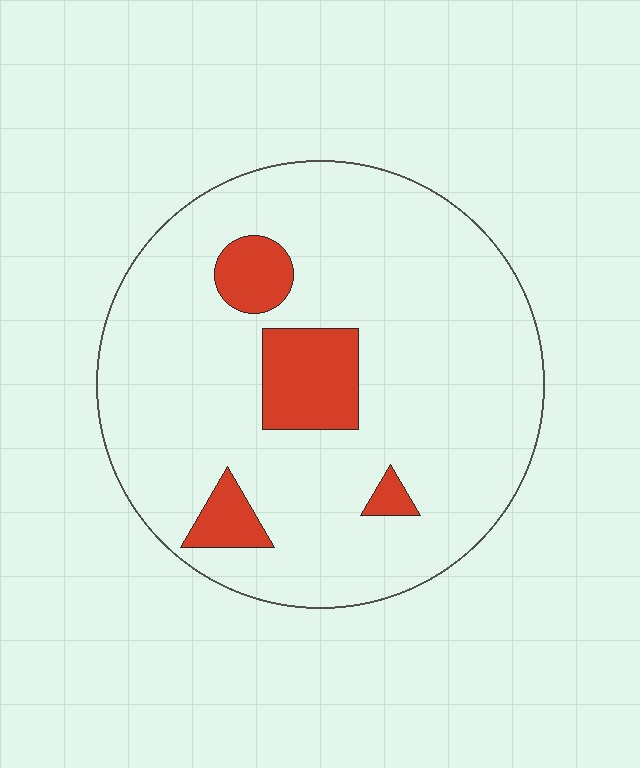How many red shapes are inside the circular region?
4.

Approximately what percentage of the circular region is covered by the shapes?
Approximately 15%.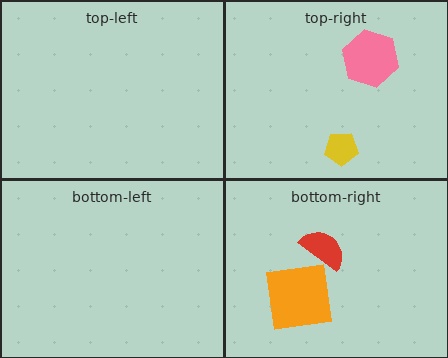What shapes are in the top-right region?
The pink hexagon, the yellow pentagon.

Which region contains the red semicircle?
The bottom-right region.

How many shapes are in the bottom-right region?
2.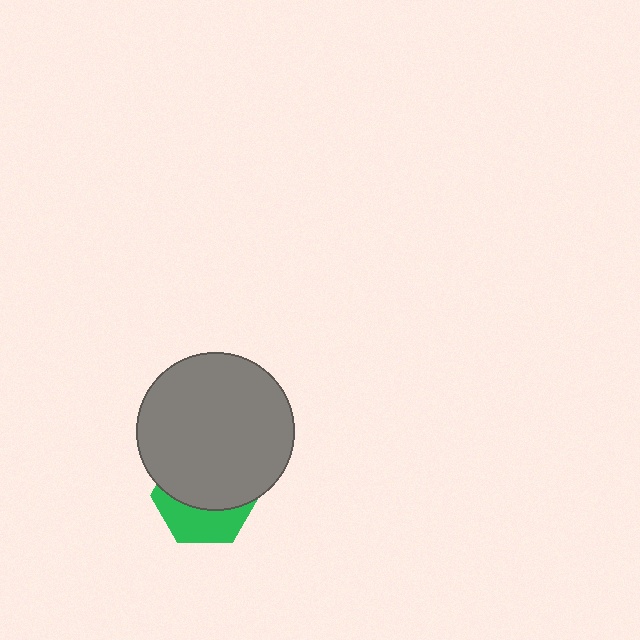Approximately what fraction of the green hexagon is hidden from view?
Roughly 61% of the green hexagon is hidden behind the gray circle.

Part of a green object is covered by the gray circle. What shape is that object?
It is a hexagon.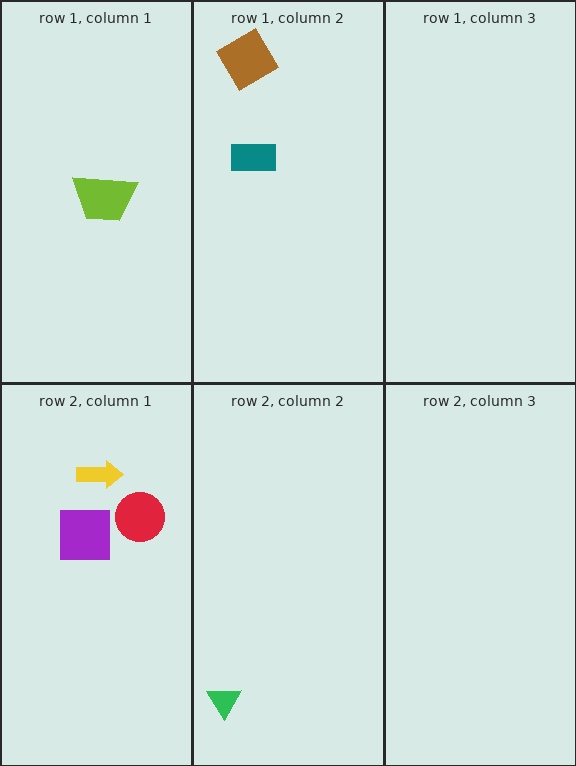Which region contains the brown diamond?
The row 1, column 2 region.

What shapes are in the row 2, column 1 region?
The yellow arrow, the red circle, the purple square.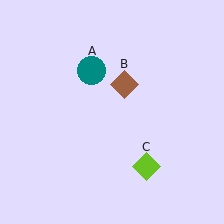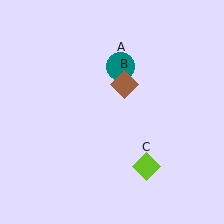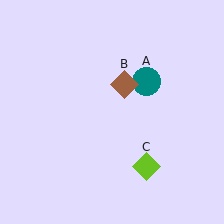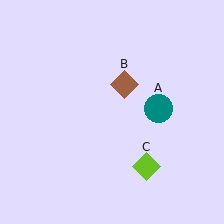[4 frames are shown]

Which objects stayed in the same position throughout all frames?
Brown diamond (object B) and lime diamond (object C) remained stationary.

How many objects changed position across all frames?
1 object changed position: teal circle (object A).